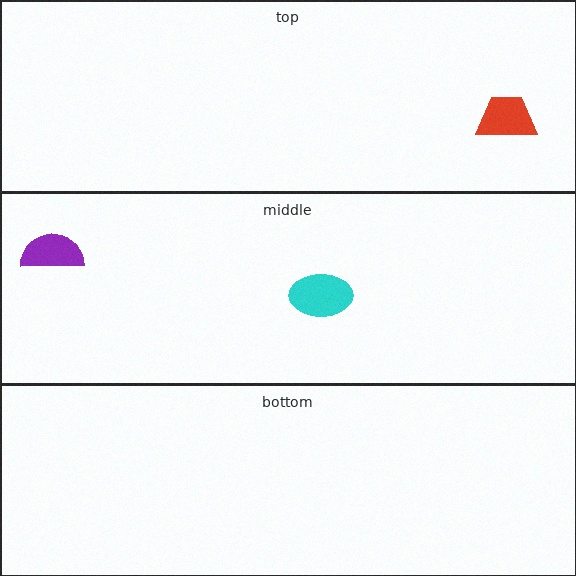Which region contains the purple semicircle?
The middle region.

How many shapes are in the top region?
1.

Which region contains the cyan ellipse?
The middle region.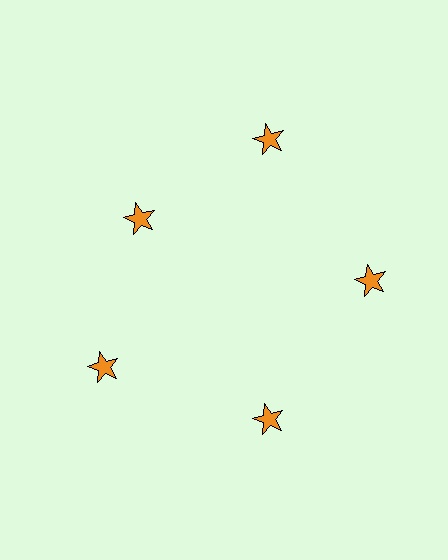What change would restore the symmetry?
The symmetry would be restored by moving it outward, back onto the ring so that all 5 stars sit at equal angles and equal distance from the center.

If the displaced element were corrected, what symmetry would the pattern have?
It would have 5-fold rotational symmetry — the pattern would map onto itself every 72 degrees.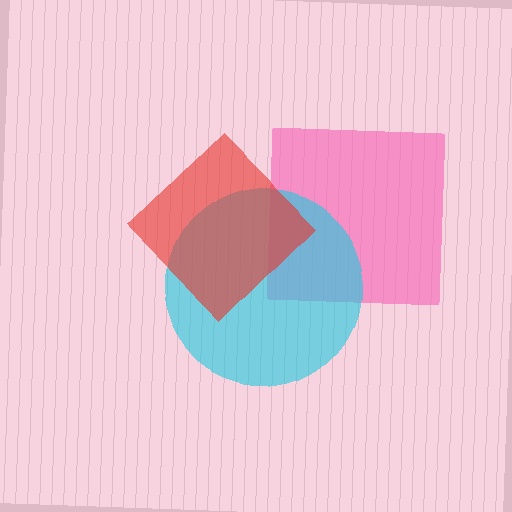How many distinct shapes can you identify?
There are 3 distinct shapes: a pink square, a cyan circle, a red diamond.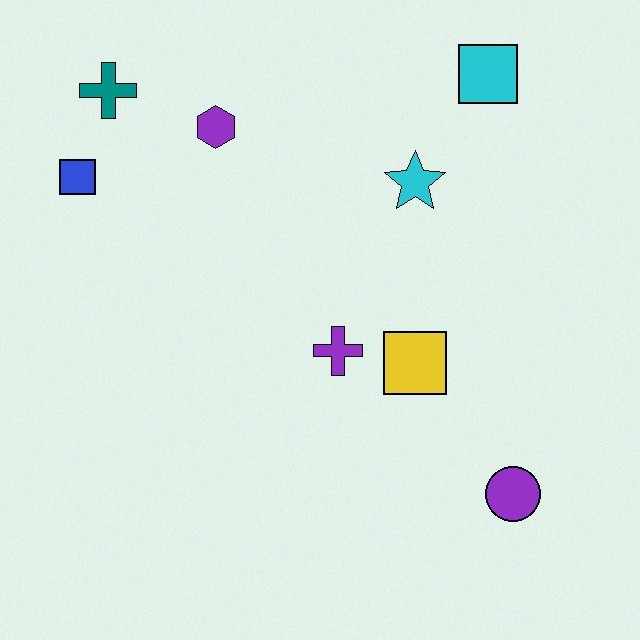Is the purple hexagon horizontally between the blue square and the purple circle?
Yes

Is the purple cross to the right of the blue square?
Yes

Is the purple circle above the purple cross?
No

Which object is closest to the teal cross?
The blue square is closest to the teal cross.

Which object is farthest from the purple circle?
The teal cross is farthest from the purple circle.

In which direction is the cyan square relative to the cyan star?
The cyan square is above the cyan star.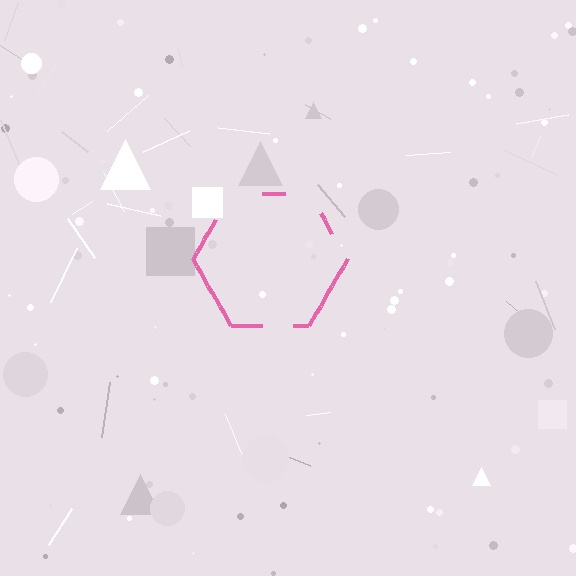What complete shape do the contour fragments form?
The contour fragments form a hexagon.